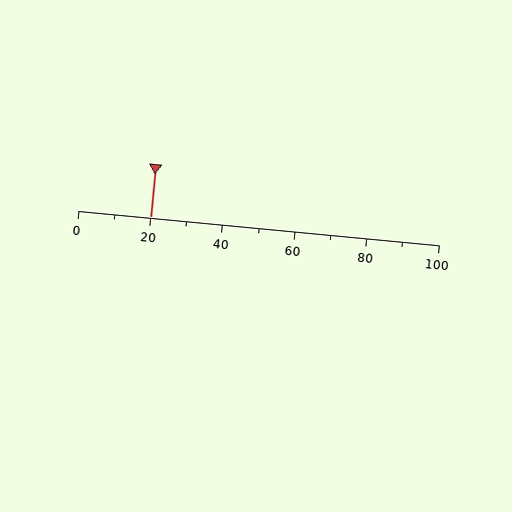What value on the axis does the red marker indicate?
The marker indicates approximately 20.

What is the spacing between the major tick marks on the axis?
The major ticks are spaced 20 apart.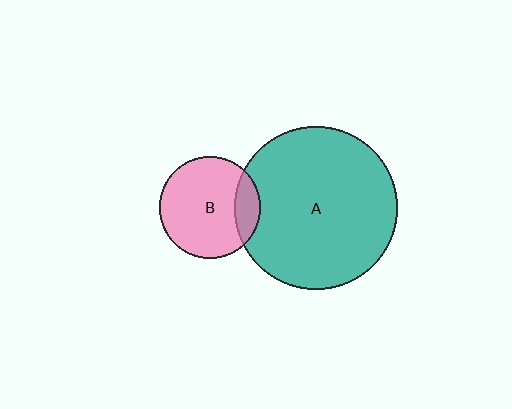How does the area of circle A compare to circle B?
Approximately 2.6 times.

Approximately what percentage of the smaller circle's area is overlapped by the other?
Approximately 15%.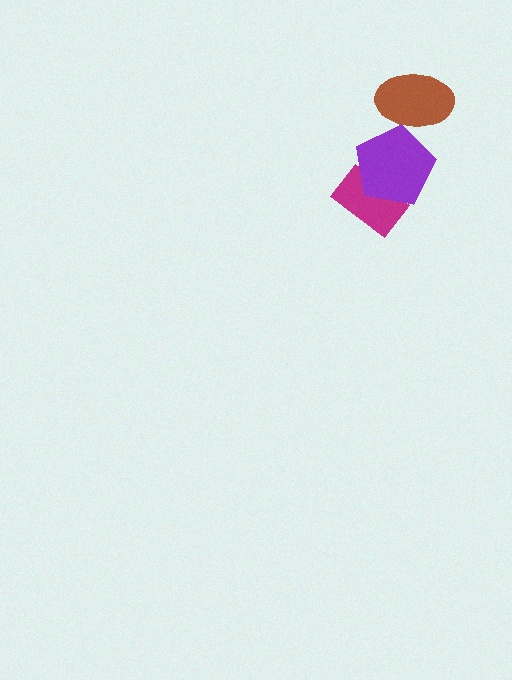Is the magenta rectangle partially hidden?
Yes, it is partially covered by another shape.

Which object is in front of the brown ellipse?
The purple pentagon is in front of the brown ellipse.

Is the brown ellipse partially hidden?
Yes, it is partially covered by another shape.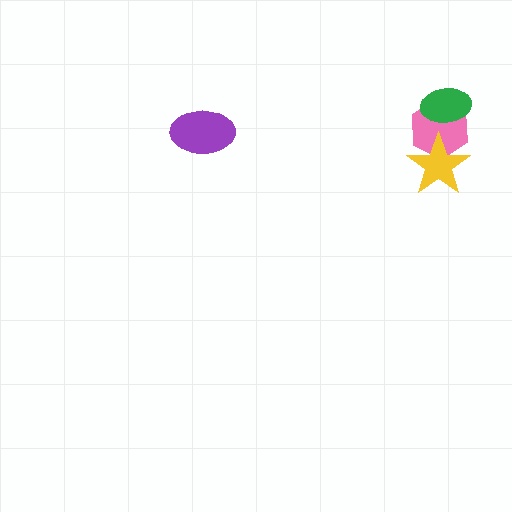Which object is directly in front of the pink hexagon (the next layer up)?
The green ellipse is directly in front of the pink hexagon.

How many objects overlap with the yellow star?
1 object overlaps with the yellow star.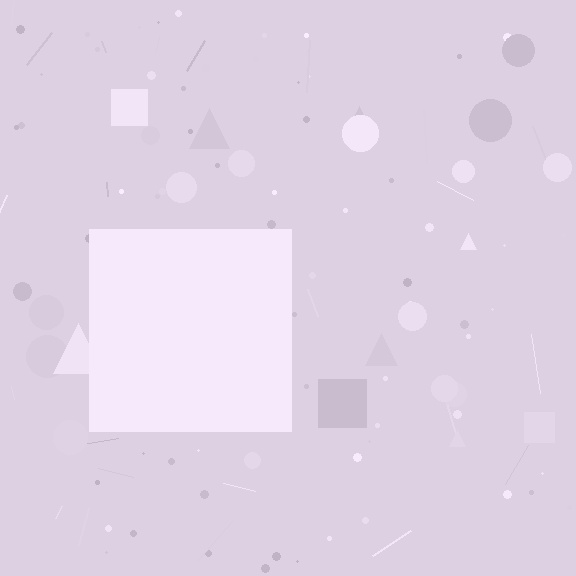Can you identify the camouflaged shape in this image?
The camouflaged shape is a square.